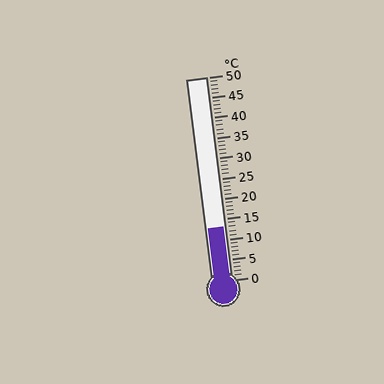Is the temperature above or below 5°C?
The temperature is above 5°C.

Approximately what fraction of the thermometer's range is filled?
The thermometer is filled to approximately 25% of its range.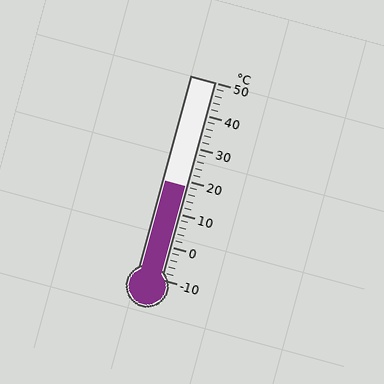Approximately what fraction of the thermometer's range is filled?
The thermometer is filled to approximately 45% of its range.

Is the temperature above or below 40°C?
The temperature is below 40°C.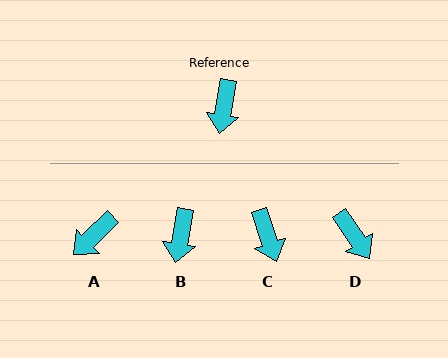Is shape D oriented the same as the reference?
No, it is off by about 44 degrees.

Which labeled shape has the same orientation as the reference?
B.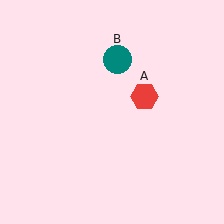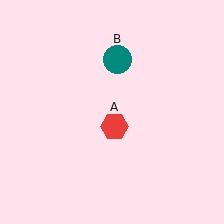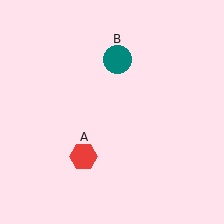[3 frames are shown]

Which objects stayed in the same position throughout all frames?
Teal circle (object B) remained stationary.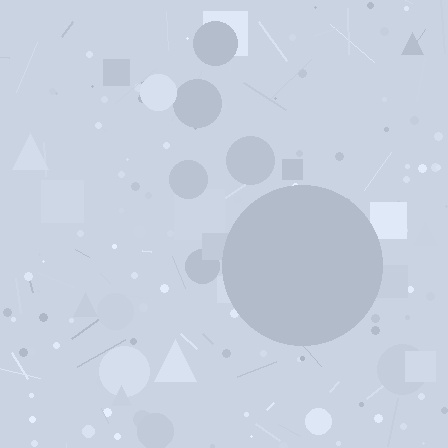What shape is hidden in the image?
A circle is hidden in the image.